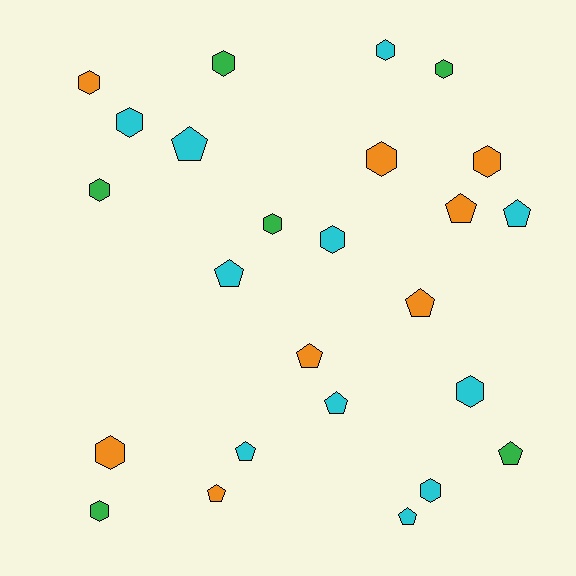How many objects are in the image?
There are 25 objects.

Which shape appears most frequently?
Hexagon, with 14 objects.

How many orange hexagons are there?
There are 4 orange hexagons.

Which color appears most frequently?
Cyan, with 11 objects.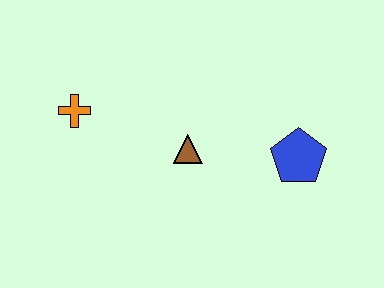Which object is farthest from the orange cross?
The blue pentagon is farthest from the orange cross.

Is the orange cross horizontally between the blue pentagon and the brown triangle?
No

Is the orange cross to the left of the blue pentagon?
Yes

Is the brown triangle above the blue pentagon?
Yes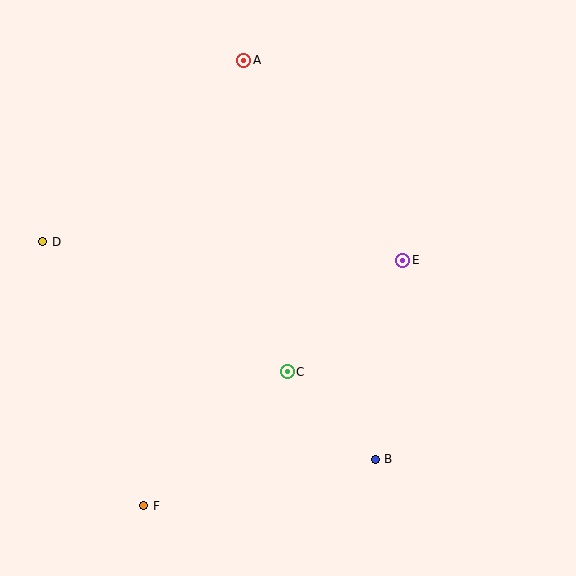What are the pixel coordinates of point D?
Point D is at (43, 242).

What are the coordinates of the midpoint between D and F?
The midpoint between D and F is at (93, 374).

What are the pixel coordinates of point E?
Point E is at (403, 260).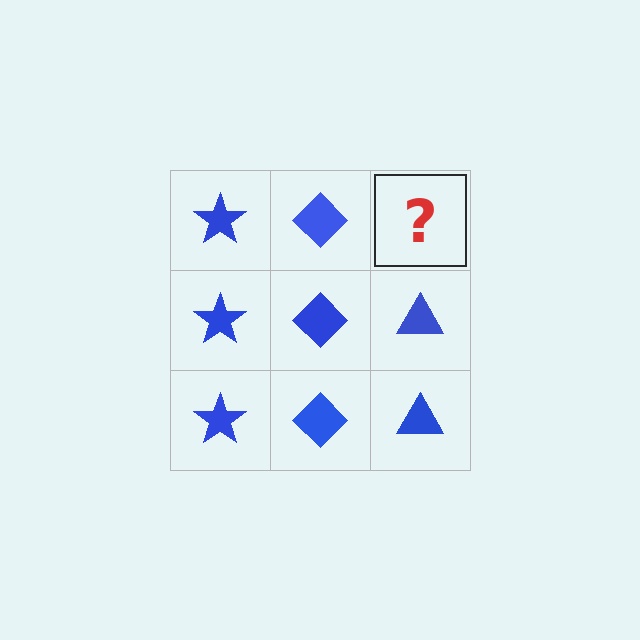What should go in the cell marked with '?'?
The missing cell should contain a blue triangle.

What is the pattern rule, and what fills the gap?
The rule is that each column has a consistent shape. The gap should be filled with a blue triangle.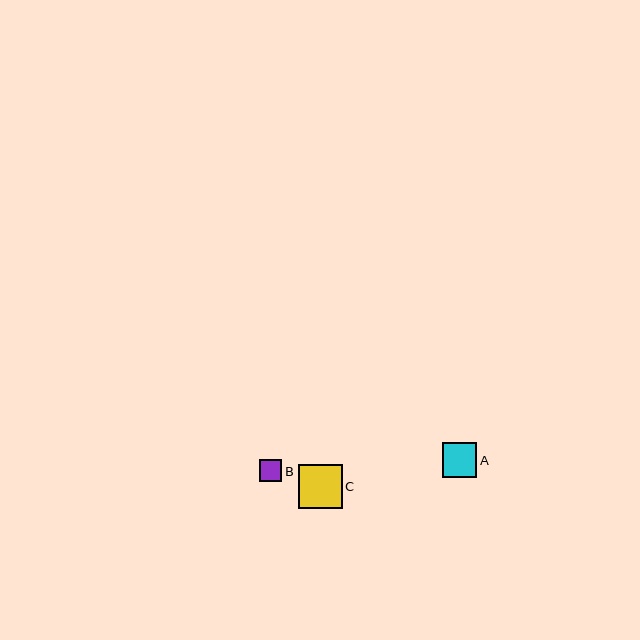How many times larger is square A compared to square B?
Square A is approximately 1.6 times the size of square B.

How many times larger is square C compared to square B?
Square C is approximately 2.0 times the size of square B.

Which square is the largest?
Square C is the largest with a size of approximately 44 pixels.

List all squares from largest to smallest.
From largest to smallest: C, A, B.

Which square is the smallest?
Square B is the smallest with a size of approximately 22 pixels.